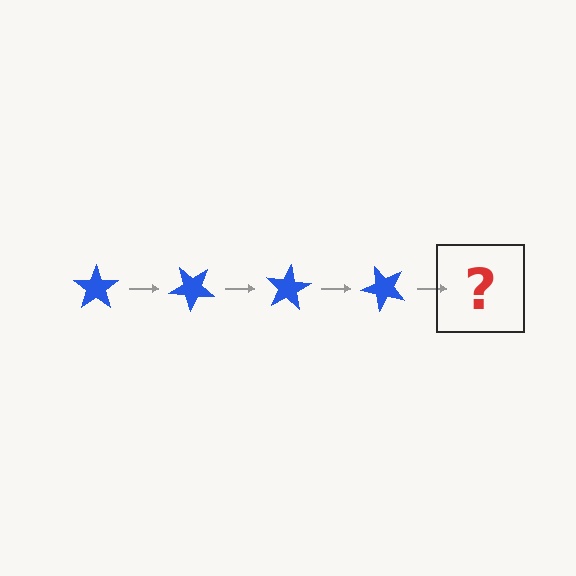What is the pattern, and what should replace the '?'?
The pattern is that the star rotates 40 degrees each step. The '?' should be a blue star rotated 160 degrees.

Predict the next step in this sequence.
The next step is a blue star rotated 160 degrees.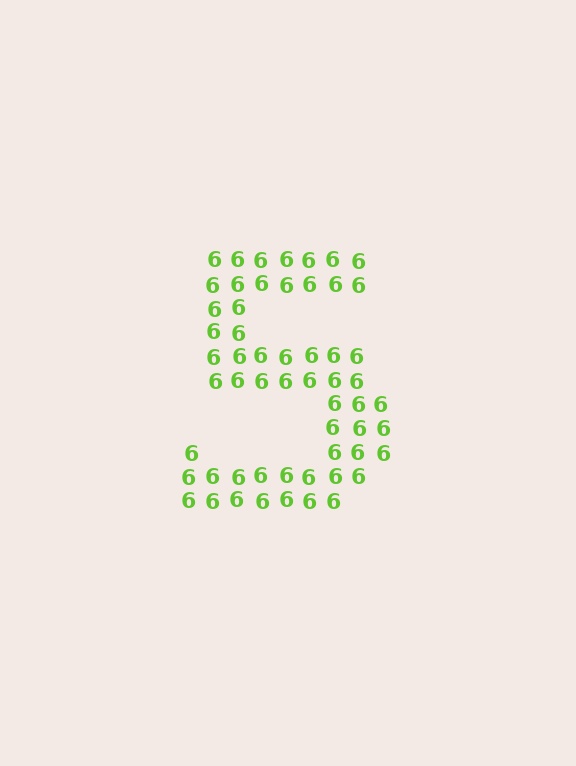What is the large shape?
The large shape is the digit 5.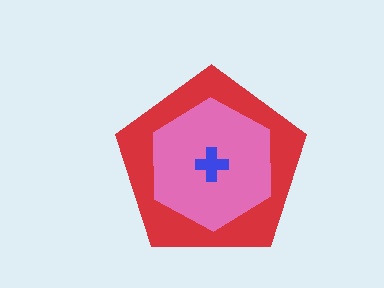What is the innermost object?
The blue cross.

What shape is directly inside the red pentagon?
The pink hexagon.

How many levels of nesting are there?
3.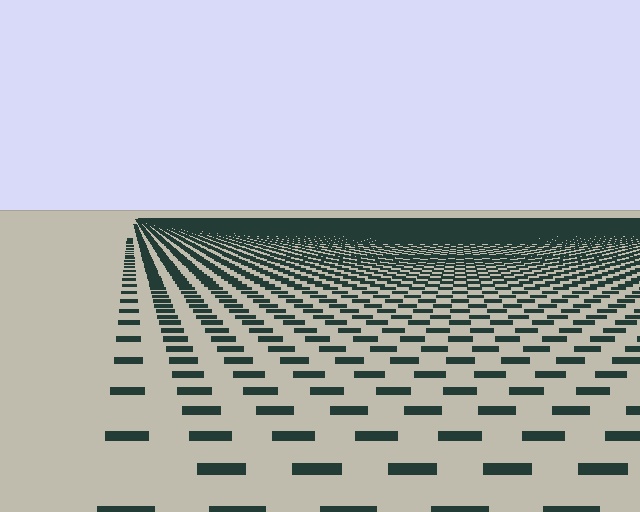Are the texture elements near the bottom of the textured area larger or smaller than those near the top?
Larger. Near the bottom, elements are closer to the viewer and appear at a bigger on-screen size.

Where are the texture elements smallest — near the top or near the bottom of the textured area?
Near the top.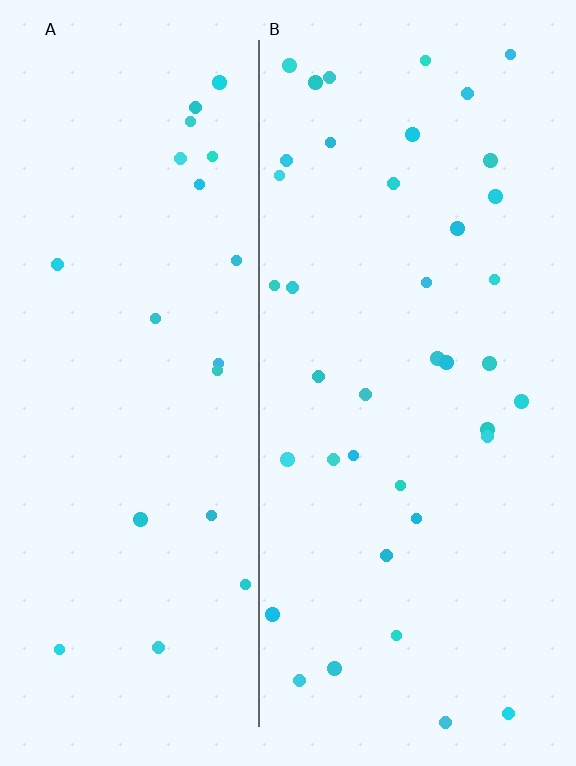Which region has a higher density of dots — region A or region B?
B (the right).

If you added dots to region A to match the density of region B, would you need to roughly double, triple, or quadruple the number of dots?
Approximately double.